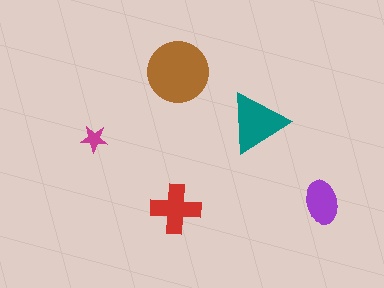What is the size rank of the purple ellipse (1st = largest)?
4th.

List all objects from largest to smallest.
The brown circle, the teal triangle, the red cross, the purple ellipse, the magenta star.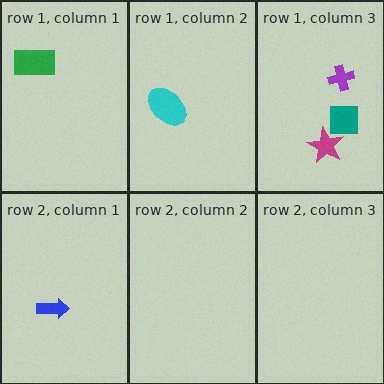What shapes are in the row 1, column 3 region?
The purple cross, the magenta star, the teal square.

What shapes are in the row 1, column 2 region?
The cyan ellipse.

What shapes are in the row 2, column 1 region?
The blue arrow.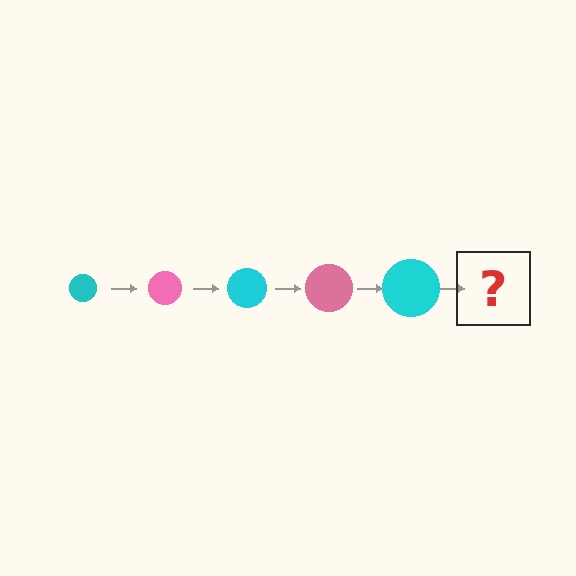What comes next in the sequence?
The next element should be a pink circle, larger than the previous one.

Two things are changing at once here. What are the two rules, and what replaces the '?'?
The two rules are that the circle grows larger each step and the color cycles through cyan and pink. The '?' should be a pink circle, larger than the previous one.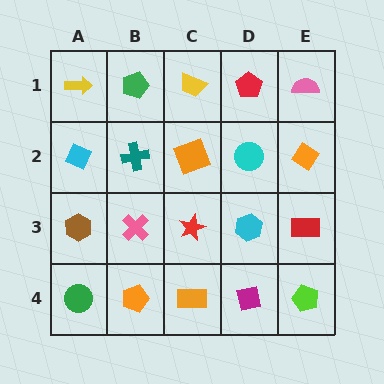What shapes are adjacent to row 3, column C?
An orange square (row 2, column C), an orange rectangle (row 4, column C), a pink cross (row 3, column B), a cyan hexagon (row 3, column D).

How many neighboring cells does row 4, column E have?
2.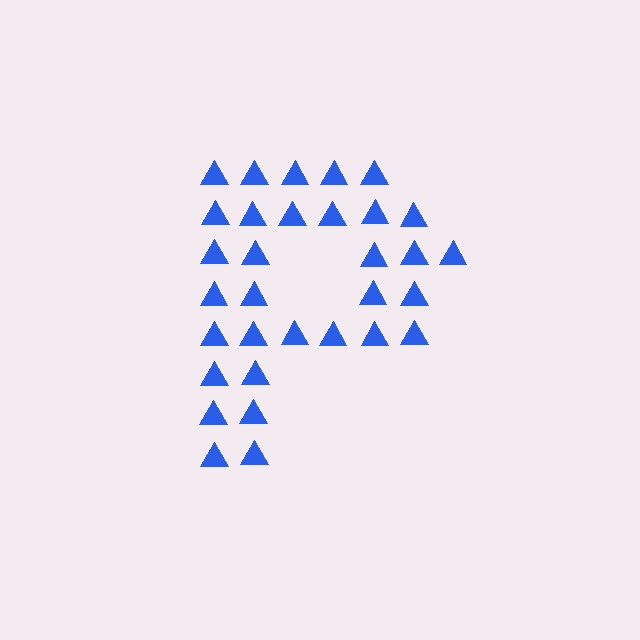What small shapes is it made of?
It is made of small triangles.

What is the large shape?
The large shape is the letter P.